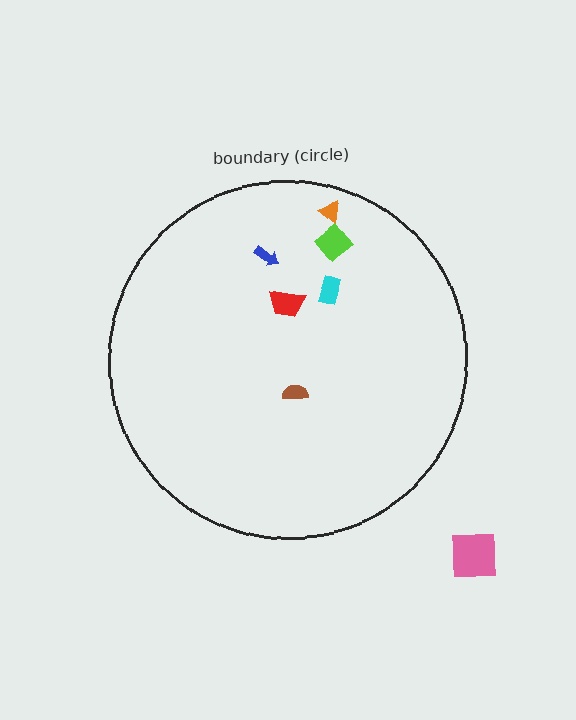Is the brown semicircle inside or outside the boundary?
Inside.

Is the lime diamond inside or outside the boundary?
Inside.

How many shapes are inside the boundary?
6 inside, 1 outside.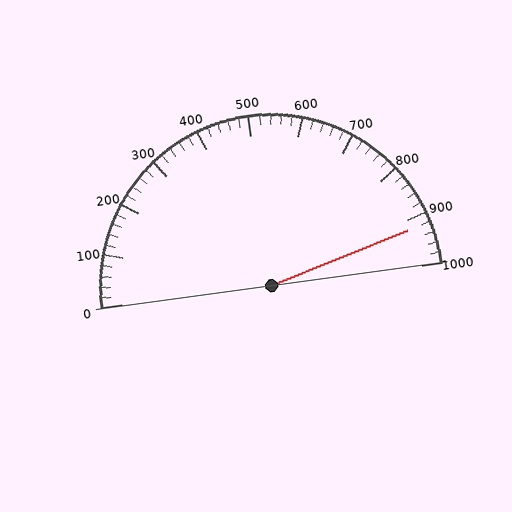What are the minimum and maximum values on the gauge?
The gauge ranges from 0 to 1000.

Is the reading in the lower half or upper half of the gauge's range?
The reading is in the upper half of the range (0 to 1000).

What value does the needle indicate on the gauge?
The needle indicates approximately 920.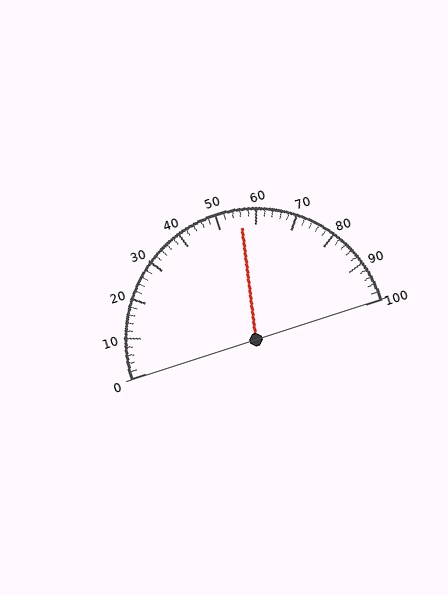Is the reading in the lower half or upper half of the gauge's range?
The reading is in the upper half of the range (0 to 100).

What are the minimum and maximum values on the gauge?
The gauge ranges from 0 to 100.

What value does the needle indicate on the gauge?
The needle indicates approximately 56.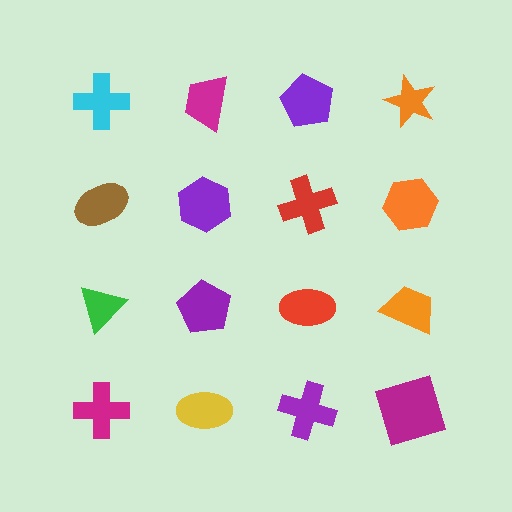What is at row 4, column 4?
A magenta square.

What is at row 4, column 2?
A yellow ellipse.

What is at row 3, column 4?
An orange trapezoid.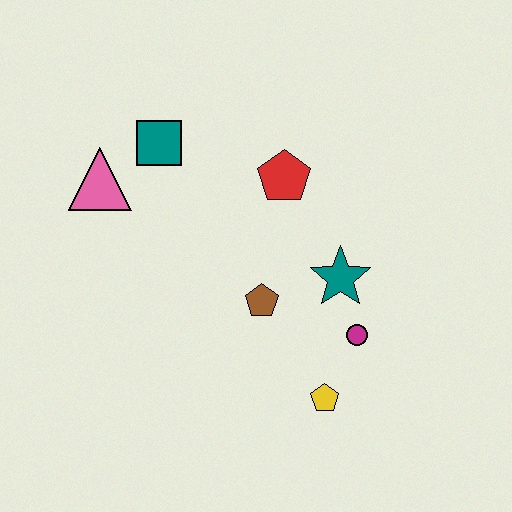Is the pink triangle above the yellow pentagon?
Yes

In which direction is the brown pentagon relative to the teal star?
The brown pentagon is to the left of the teal star.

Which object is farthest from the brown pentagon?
The pink triangle is farthest from the brown pentagon.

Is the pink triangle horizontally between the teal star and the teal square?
No